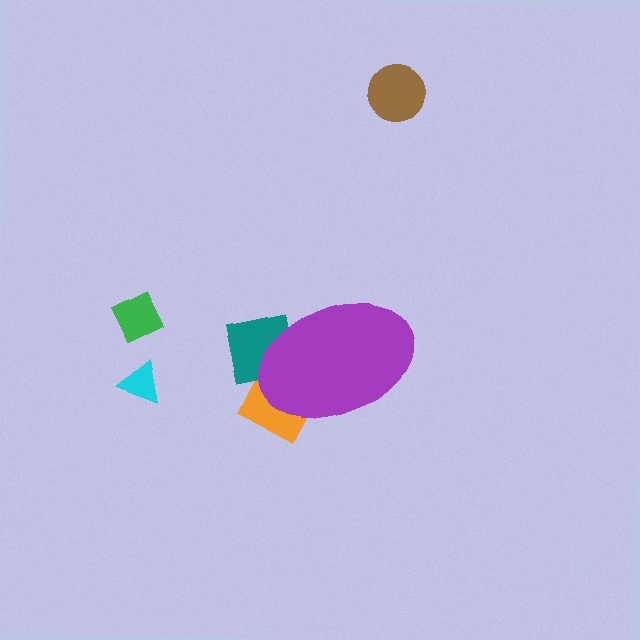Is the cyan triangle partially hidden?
No, the cyan triangle is fully visible.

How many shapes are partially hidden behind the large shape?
2 shapes are partially hidden.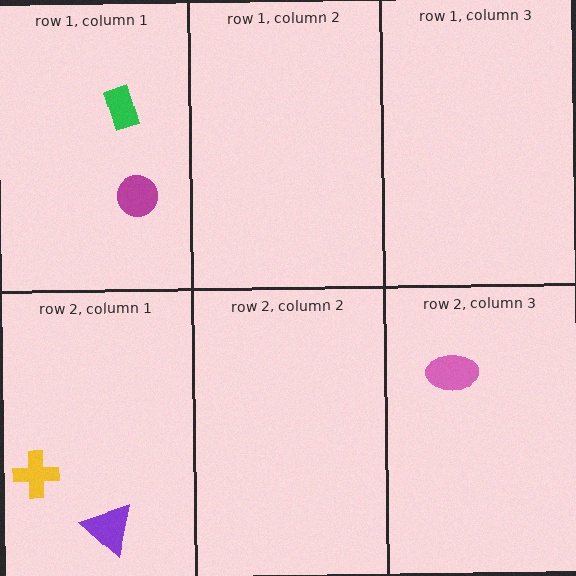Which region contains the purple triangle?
The row 2, column 1 region.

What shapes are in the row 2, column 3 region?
The pink ellipse.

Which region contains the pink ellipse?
The row 2, column 3 region.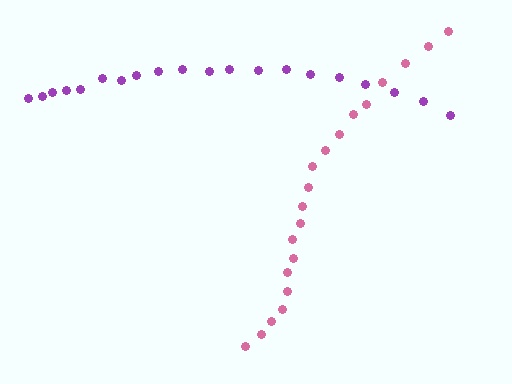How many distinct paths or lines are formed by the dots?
There are 2 distinct paths.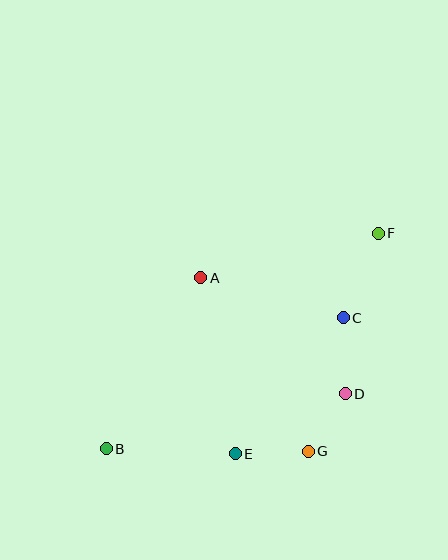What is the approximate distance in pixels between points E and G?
The distance between E and G is approximately 73 pixels.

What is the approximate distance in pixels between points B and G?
The distance between B and G is approximately 202 pixels.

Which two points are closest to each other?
Points D and G are closest to each other.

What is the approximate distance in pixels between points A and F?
The distance between A and F is approximately 183 pixels.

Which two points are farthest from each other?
Points B and F are farthest from each other.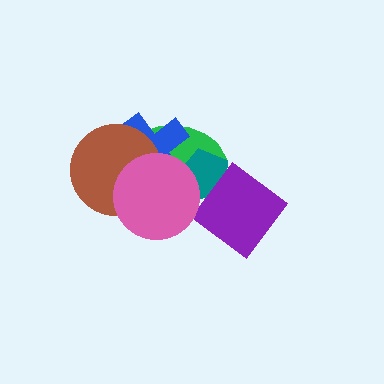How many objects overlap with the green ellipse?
4 objects overlap with the green ellipse.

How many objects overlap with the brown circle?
3 objects overlap with the brown circle.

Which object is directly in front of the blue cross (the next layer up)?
The teal pentagon is directly in front of the blue cross.